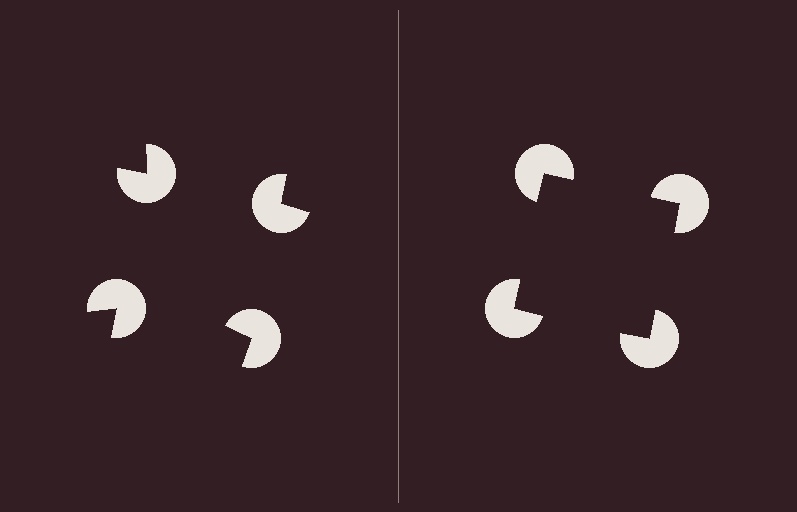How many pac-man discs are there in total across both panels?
8 — 4 on each side.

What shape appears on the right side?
An illusory square.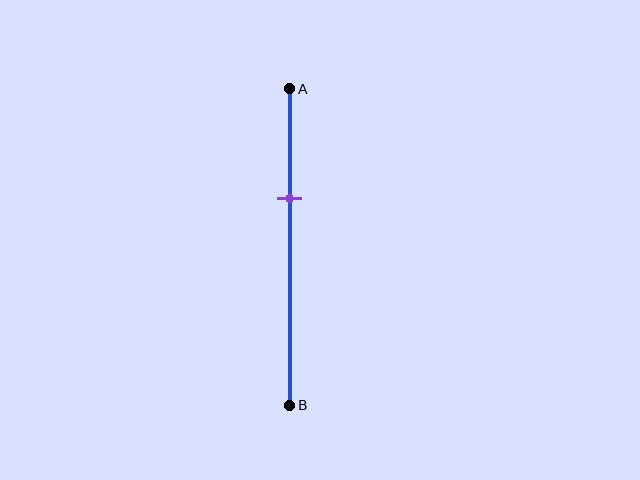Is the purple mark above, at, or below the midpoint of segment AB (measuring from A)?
The purple mark is above the midpoint of segment AB.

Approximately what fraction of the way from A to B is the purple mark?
The purple mark is approximately 35% of the way from A to B.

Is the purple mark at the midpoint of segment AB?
No, the mark is at about 35% from A, not at the 50% midpoint.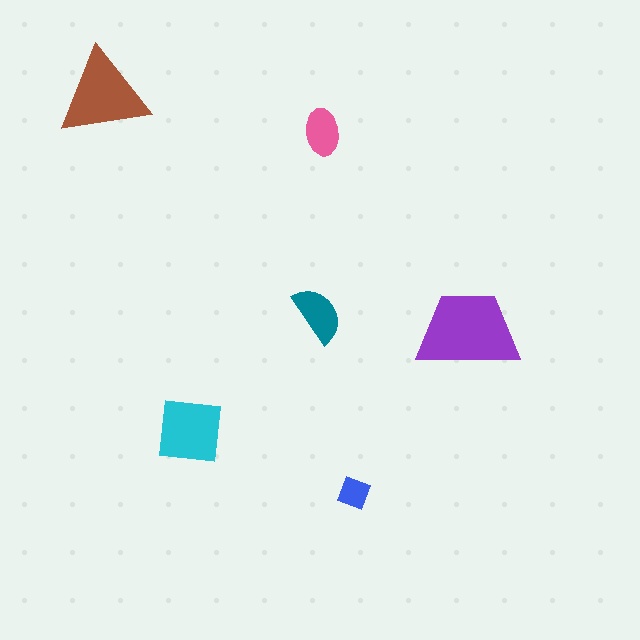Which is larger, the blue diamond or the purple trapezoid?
The purple trapezoid.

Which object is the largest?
The purple trapezoid.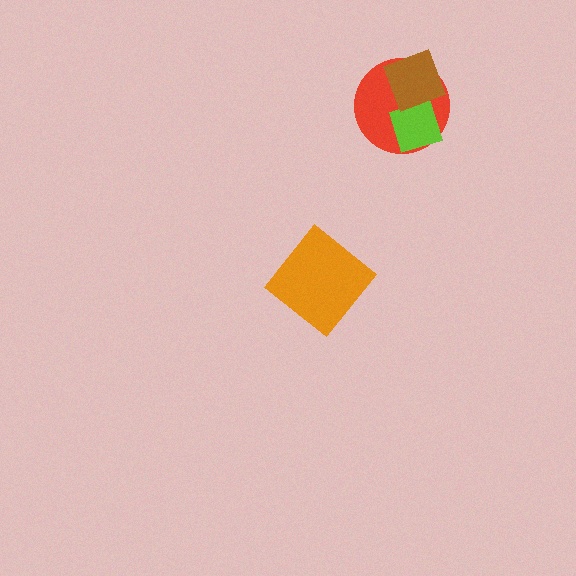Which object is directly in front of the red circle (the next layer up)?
The lime diamond is directly in front of the red circle.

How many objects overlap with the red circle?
2 objects overlap with the red circle.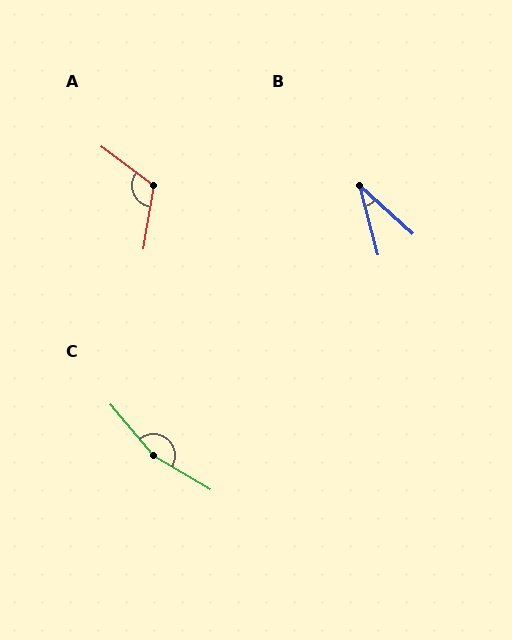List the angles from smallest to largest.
B (33°), A (118°), C (161°).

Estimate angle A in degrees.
Approximately 118 degrees.